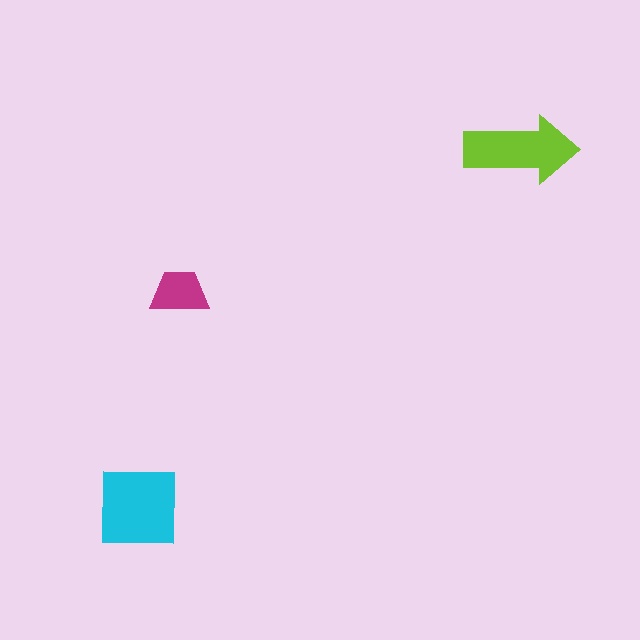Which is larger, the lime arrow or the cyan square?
The cyan square.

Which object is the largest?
The cyan square.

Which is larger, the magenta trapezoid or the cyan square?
The cyan square.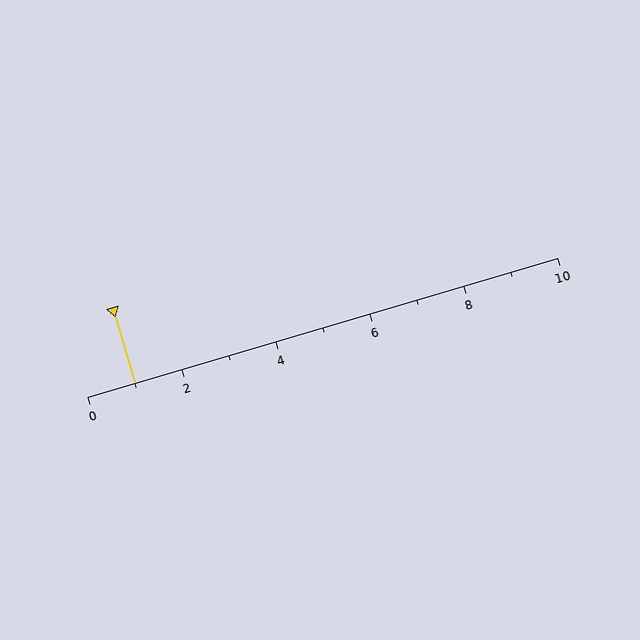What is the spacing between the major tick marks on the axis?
The major ticks are spaced 2 apart.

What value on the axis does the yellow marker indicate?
The marker indicates approximately 1.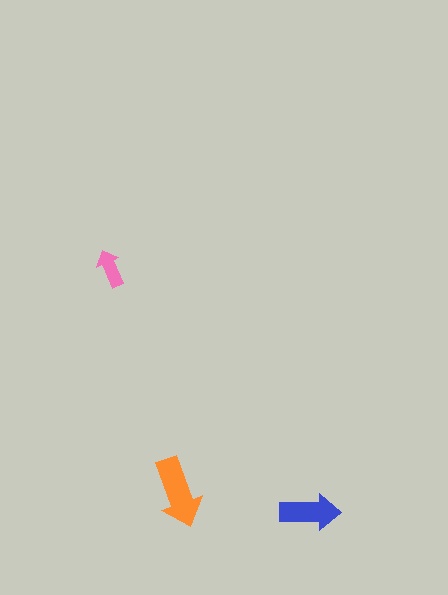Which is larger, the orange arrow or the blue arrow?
The orange one.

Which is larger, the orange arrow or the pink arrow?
The orange one.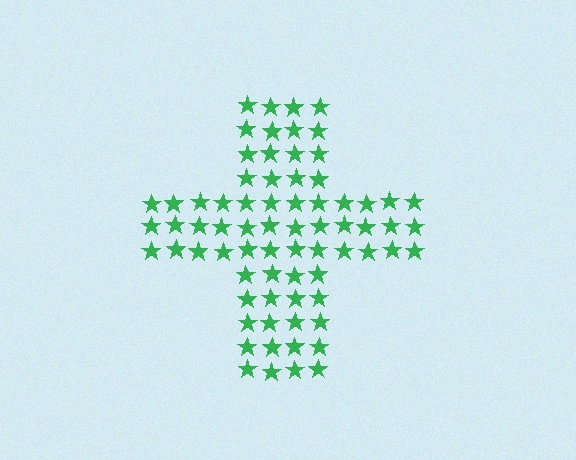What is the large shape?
The large shape is a cross.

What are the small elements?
The small elements are stars.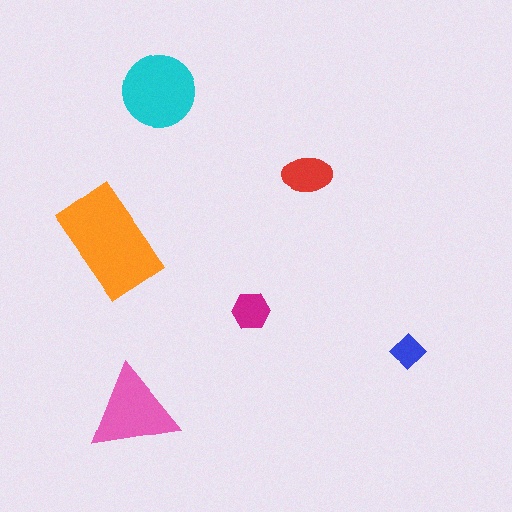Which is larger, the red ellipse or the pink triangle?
The pink triangle.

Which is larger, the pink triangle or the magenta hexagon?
The pink triangle.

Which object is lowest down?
The pink triangle is bottommost.